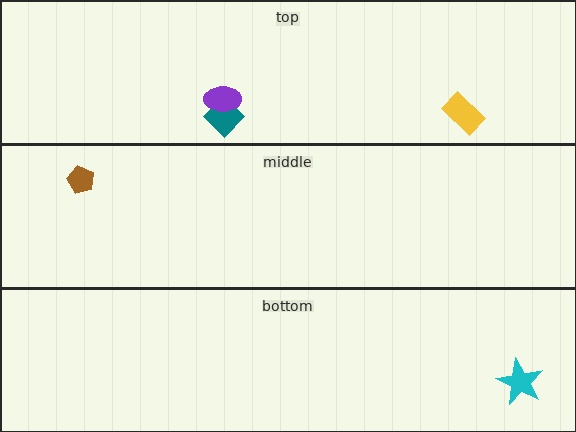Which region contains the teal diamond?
The top region.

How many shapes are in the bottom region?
1.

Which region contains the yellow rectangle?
The top region.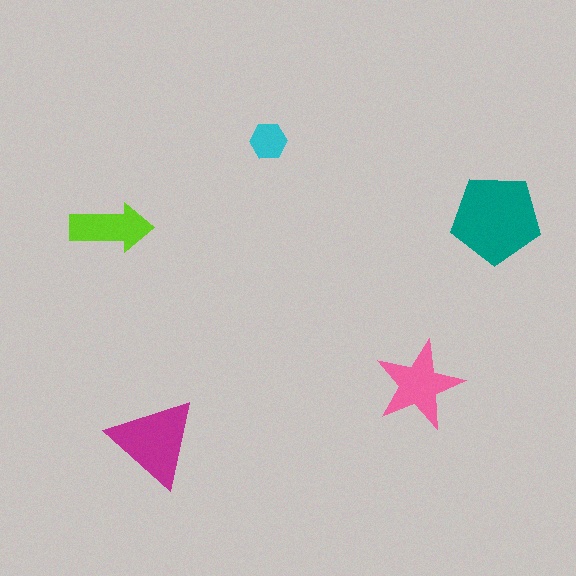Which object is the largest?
The teal pentagon.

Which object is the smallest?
The cyan hexagon.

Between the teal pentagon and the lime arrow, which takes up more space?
The teal pentagon.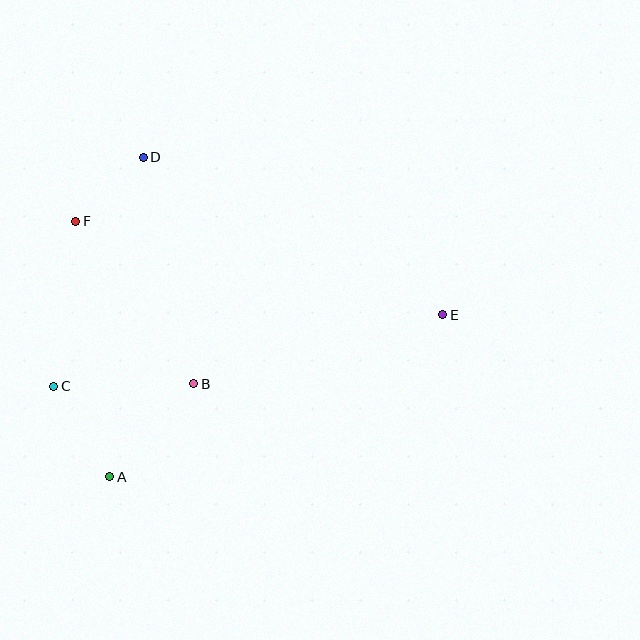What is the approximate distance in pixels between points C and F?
The distance between C and F is approximately 166 pixels.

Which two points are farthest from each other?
Points C and E are farthest from each other.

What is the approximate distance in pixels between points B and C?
The distance between B and C is approximately 140 pixels.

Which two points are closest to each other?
Points D and F are closest to each other.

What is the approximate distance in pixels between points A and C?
The distance between A and C is approximately 107 pixels.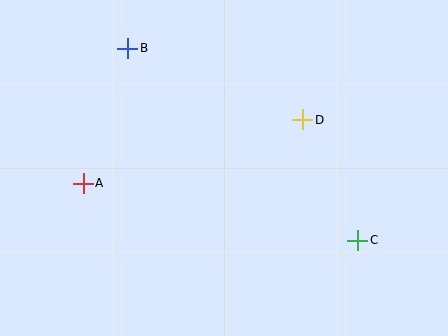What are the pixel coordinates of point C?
Point C is at (358, 240).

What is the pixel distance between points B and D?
The distance between B and D is 189 pixels.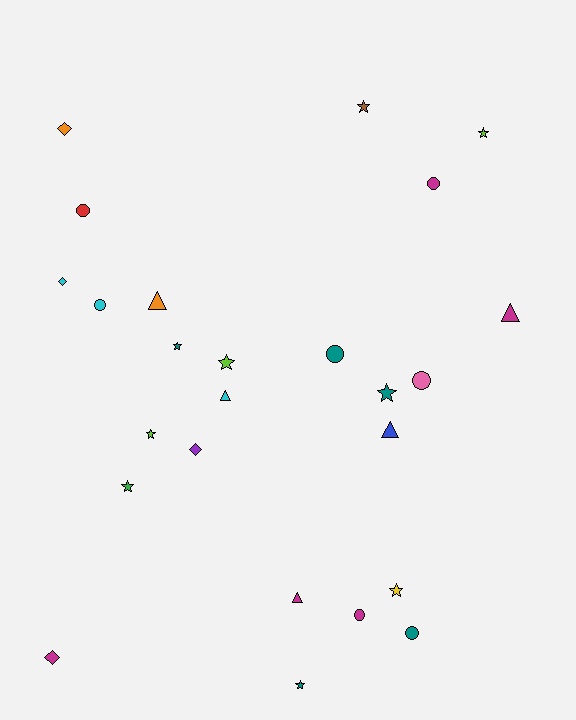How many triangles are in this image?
There are 5 triangles.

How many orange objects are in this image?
There are 2 orange objects.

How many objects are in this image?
There are 25 objects.